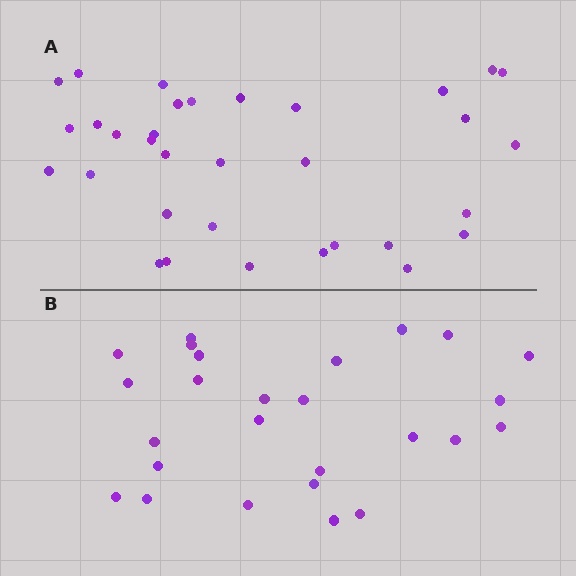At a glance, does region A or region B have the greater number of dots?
Region A (the top region) has more dots.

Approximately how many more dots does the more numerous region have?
Region A has roughly 8 or so more dots than region B.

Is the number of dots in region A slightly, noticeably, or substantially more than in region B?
Region A has noticeably more, but not dramatically so. The ratio is roughly 1.3 to 1.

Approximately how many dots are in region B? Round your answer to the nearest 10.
About 30 dots. (The exact count is 26, which rounds to 30.)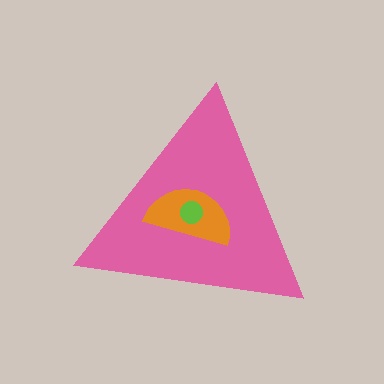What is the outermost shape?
The pink triangle.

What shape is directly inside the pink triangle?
The orange semicircle.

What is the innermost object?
The lime circle.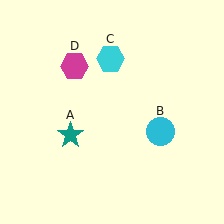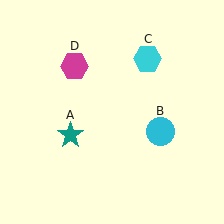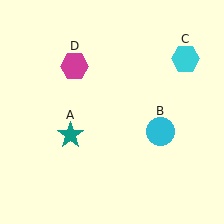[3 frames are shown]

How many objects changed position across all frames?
1 object changed position: cyan hexagon (object C).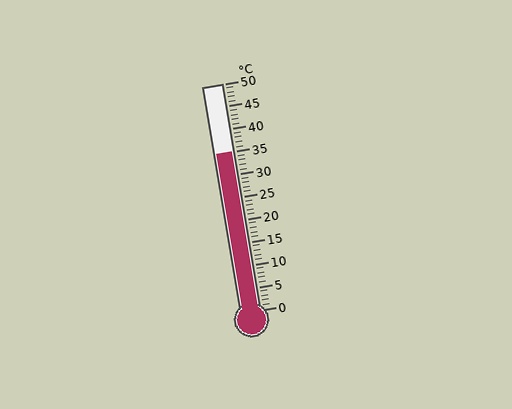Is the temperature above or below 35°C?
The temperature is at 35°C.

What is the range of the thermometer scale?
The thermometer scale ranges from 0°C to 50°C.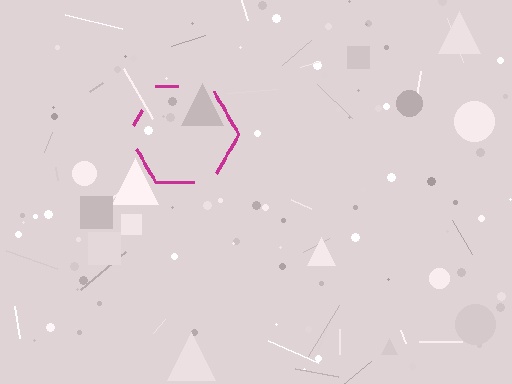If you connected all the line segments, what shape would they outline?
They would outline a hexagon.